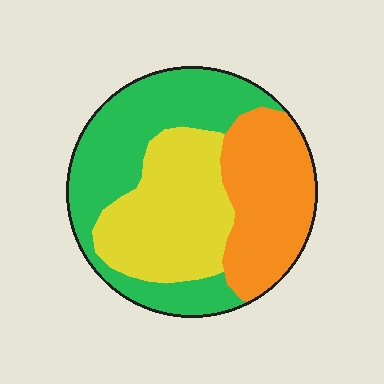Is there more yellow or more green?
Green.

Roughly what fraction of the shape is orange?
Orange takes up between a quarter and a half of the shape.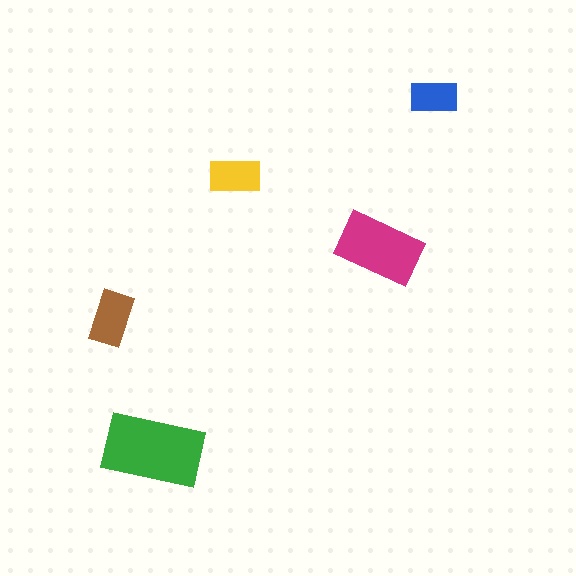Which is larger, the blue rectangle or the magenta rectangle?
The magenta one.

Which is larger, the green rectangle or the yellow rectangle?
The green one.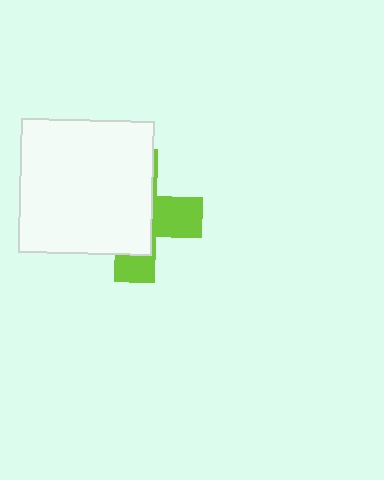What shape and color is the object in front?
The object in front is a white square.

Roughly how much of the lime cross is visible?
A small part of it is visible (roughly 36%).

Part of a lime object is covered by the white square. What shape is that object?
It is a cross.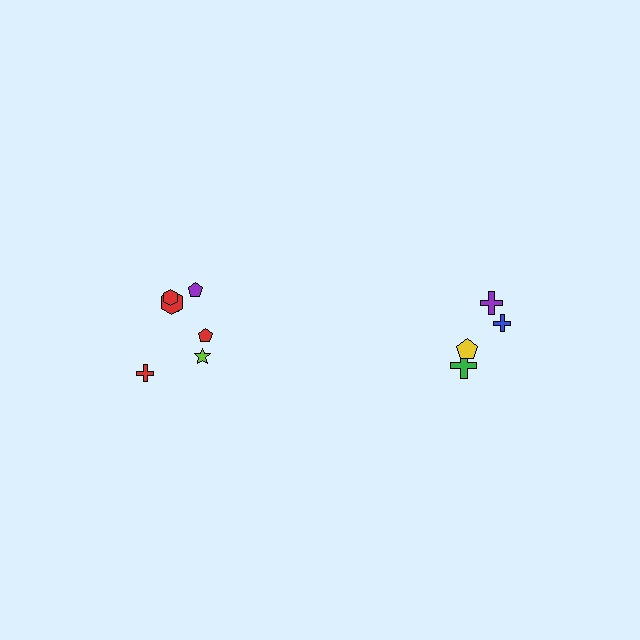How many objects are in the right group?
There are 4 objects.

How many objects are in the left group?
There are 7 objects.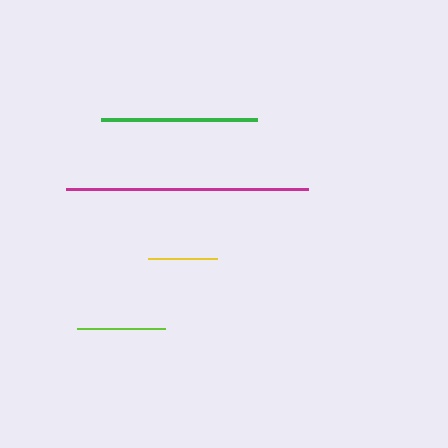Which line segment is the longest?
The magenta line is the longest at approximately 242 pixels.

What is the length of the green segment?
The green segment is approximately 156 pixels long.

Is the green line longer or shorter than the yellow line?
The green line is longer than the yellow line.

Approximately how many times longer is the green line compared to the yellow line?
The green line is approximately 2.3 times the length of the yellow line.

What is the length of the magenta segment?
The magenta segment is approximately 242 pixels long.